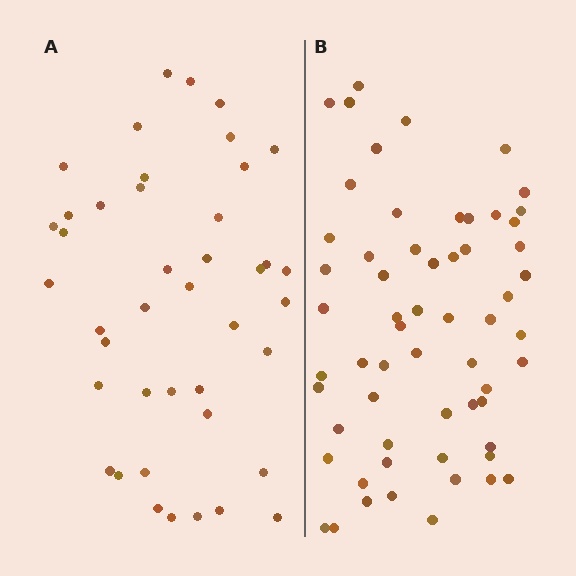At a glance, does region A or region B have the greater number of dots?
Region B (the right region) has more dots.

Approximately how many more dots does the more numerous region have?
Region B has approximately 20 more dots than region A.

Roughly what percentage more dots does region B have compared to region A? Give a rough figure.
About 45% more.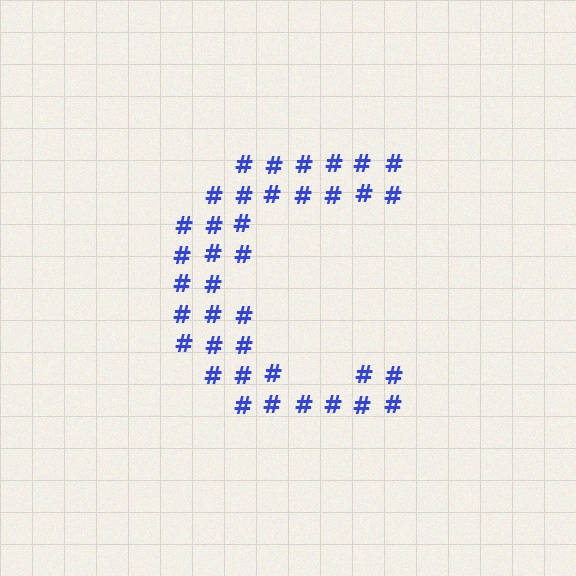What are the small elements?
The small elements are hash symbols.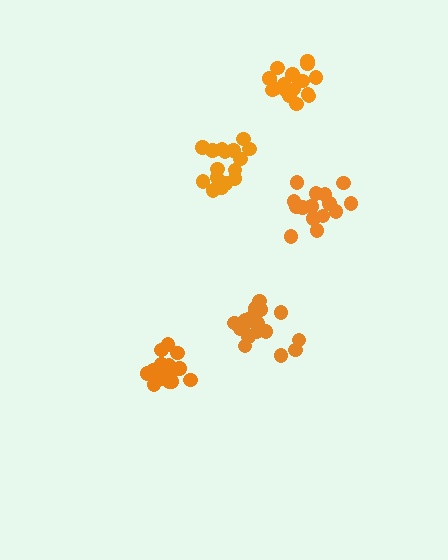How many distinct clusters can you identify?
There are 5 distinct clusters.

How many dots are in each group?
Group 1: 16 dots, Group 2: 15 dots, Group 3: 15 dots, Group 4: 17 dots, Group 5: 18 dots (81 total).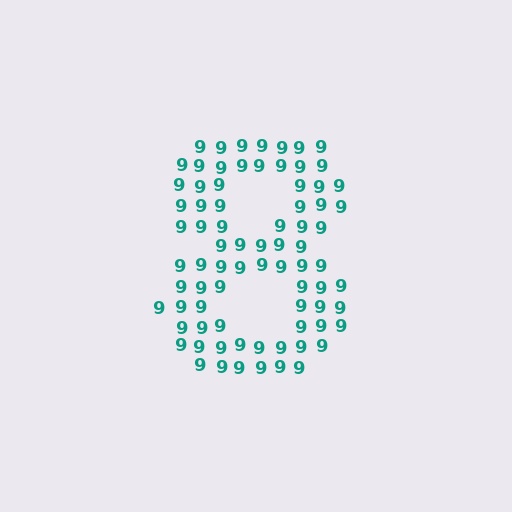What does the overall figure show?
The overall figure shows the digit 8.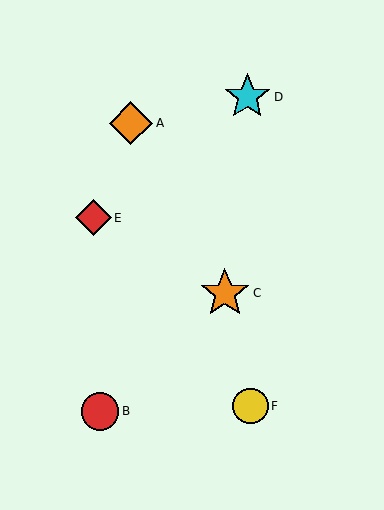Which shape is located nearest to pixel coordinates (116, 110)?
The orange diamond (labeled A) at (131, 123) is nearest to that location.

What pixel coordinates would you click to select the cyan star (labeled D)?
Click at (247, 97) to select the cyan star D.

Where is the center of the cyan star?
The center of the cyan star is at (247, 97).